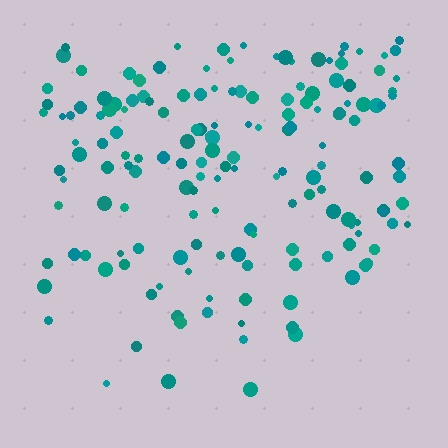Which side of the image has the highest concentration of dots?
The top.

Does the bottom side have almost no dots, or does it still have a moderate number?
Still a moderate number, just noticeably fewer than the top.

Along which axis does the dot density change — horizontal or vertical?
Vertical.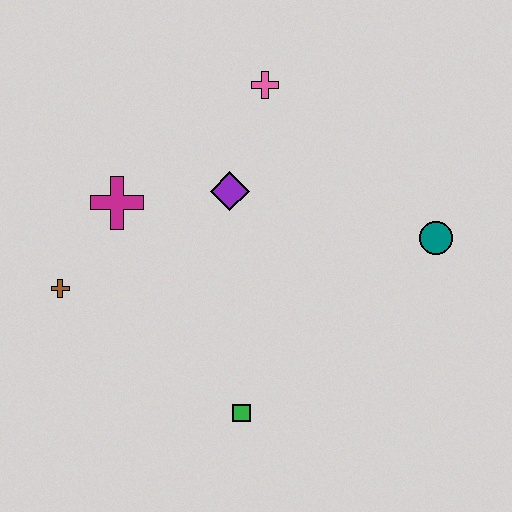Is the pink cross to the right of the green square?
Yes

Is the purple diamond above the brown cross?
Yes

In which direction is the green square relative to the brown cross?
The green square is to the right of the brown cross.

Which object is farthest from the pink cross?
The green square is farthest from the pink cross.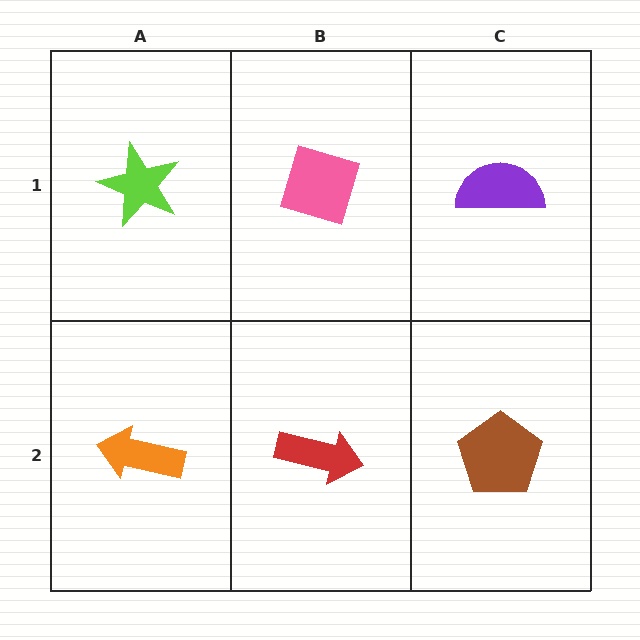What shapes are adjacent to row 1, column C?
A brown pentagon (row 2, column C), a pink diamond (row 1, column B).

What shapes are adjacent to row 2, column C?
A purple semicircle (row 1, column C), a red arrow (row 2, column B).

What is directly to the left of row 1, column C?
A pink diamond.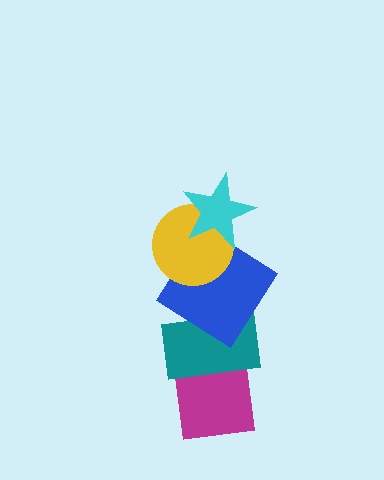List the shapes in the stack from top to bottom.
From top to bottom: the cyan star, the yellow circle, the blue diamond, the teal rectangle, the magenta square.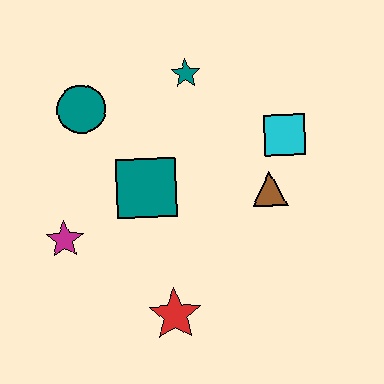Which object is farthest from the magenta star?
The cyan square is farthest from the magenta star.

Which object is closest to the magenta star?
The teal square is closest to the magenta star.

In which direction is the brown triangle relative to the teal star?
The brown triangle is below the teal star.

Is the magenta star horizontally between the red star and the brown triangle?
No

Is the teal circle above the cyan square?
Yes